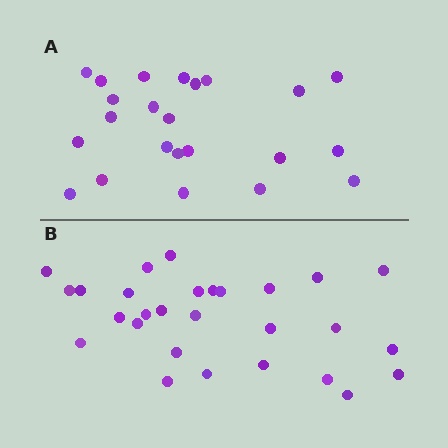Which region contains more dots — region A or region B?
Region B (the bottom region) has more dots.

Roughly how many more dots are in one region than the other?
Region B has about 5 more dots than region A.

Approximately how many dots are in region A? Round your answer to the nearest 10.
About 20 dots. (The exact count is 23, which rounds to 20.)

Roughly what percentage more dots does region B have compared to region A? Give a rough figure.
About 20% more.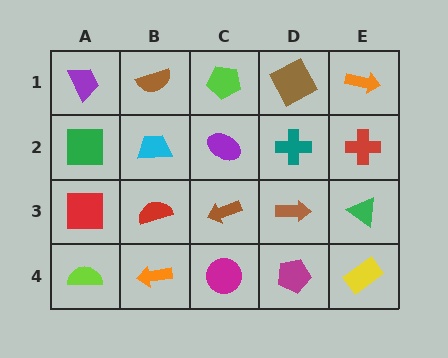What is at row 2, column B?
A cyan trapezoid.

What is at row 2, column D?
A teal cross.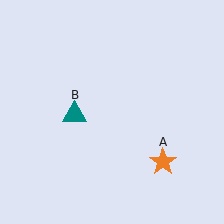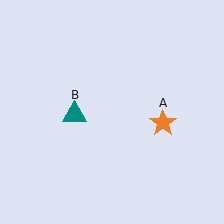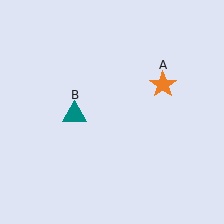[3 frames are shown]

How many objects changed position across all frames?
1 object changed position: orange star (object A).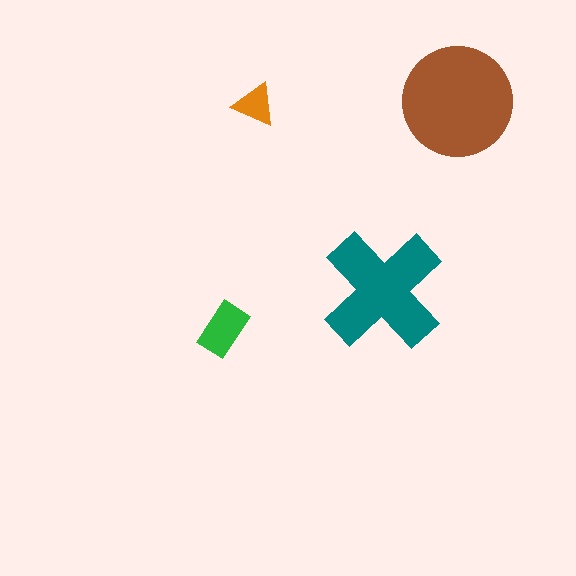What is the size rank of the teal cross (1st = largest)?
2nd.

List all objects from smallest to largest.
The orange triangle, the green rectangle, the teal cross, the brown circle.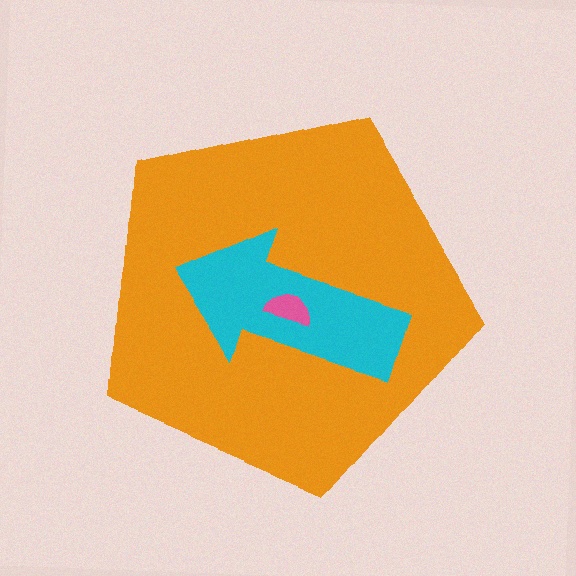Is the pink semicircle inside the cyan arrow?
Yes.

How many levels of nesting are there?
3.